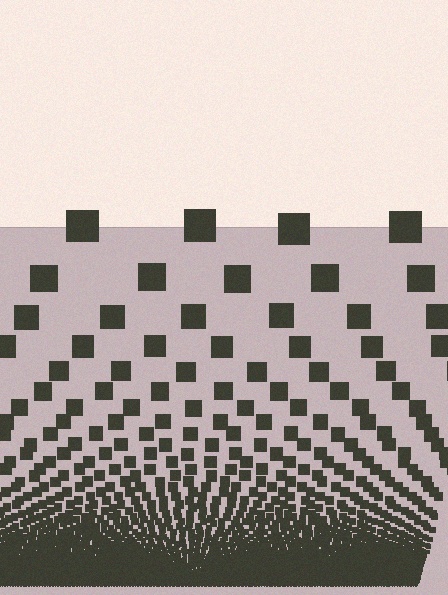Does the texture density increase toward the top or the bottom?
Density increases toward the bottom.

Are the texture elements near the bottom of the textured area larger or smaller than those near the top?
Smaller. The gradient is inverted — elements near the bottom are smaller and denser.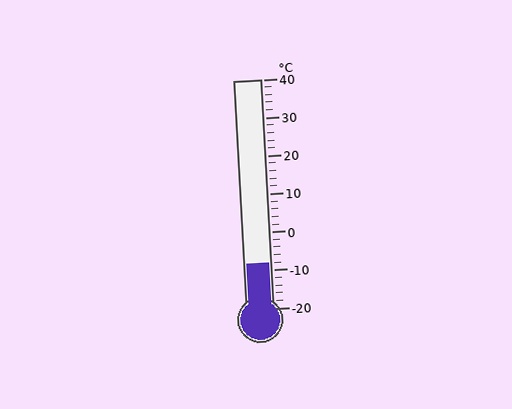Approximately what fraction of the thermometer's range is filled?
The thermometer is filled to approximately 20% of its range.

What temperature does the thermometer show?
The thermometer shows approximately -8°C.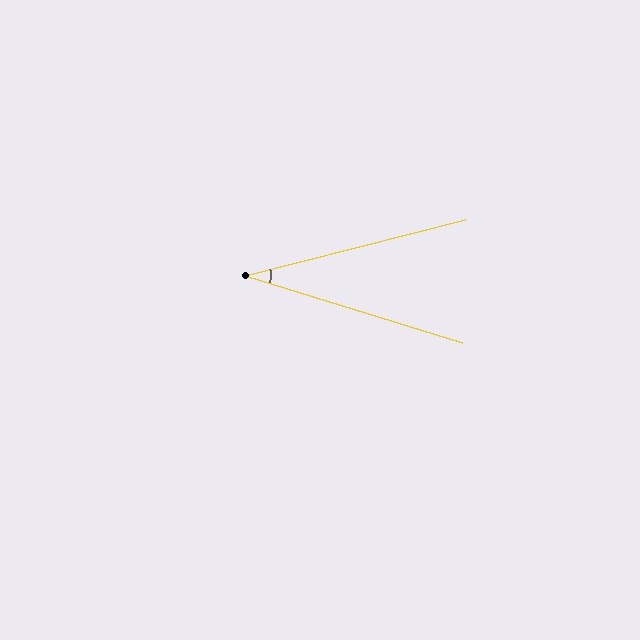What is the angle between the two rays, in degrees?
Approximately 32 degrees.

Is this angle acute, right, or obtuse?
It is acute.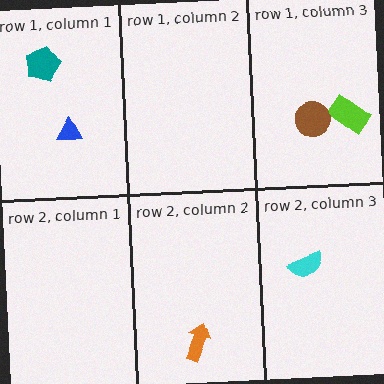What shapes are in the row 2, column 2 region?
The orange arrow.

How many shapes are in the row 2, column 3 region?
1.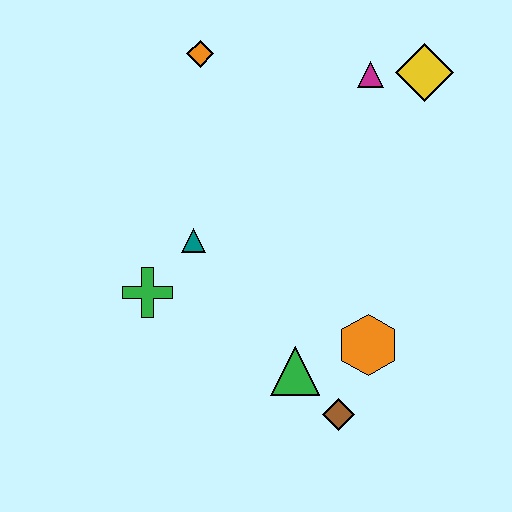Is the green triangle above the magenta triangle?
No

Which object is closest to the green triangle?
The brown diamond is closest to the green triangle.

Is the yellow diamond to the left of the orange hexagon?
No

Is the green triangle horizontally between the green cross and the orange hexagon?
Yes